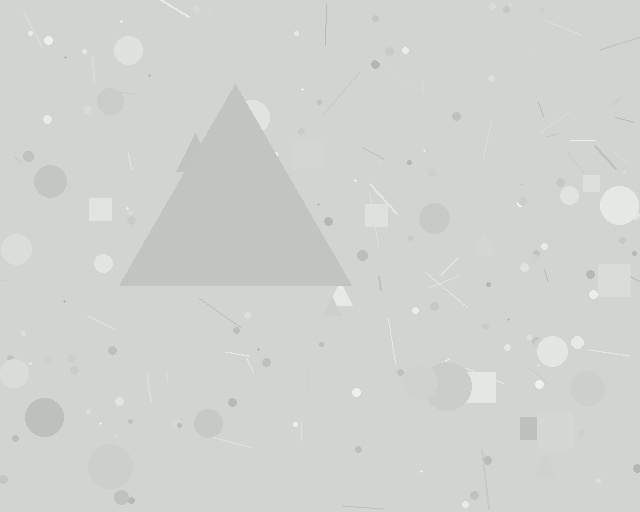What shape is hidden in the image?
A triangle is hidden in the image.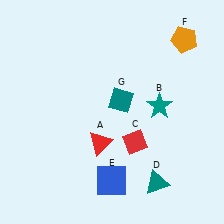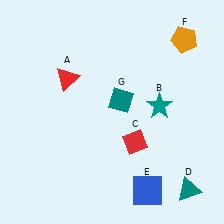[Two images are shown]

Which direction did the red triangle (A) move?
The red triangle (A) moved up.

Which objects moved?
The objects that moved are: the red triangle (A), the teal triangle (D), the blue square (E).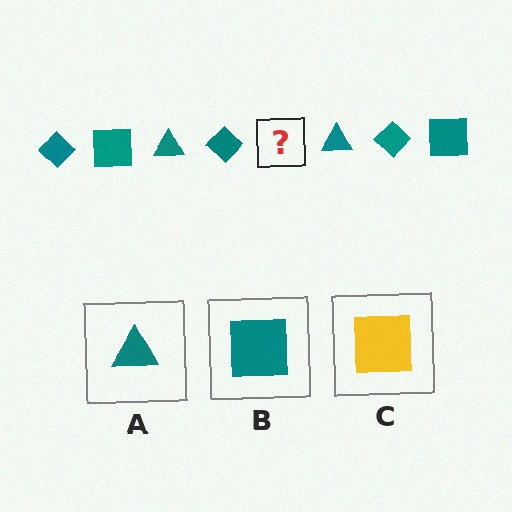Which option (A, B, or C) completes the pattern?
B.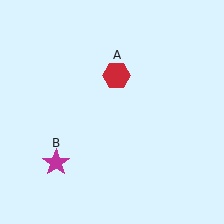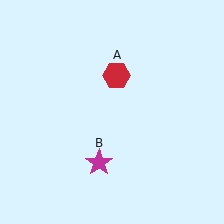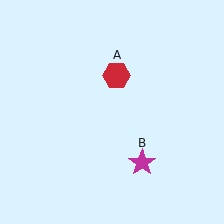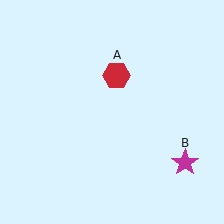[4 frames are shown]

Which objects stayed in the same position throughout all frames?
Red hexagon (object A) remained stationary.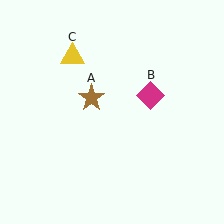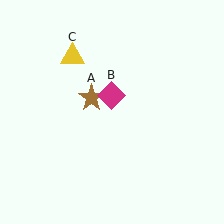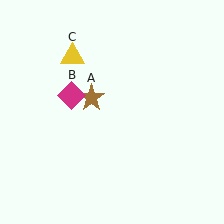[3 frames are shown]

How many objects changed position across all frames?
1 object changed position: magenta diamond (object B).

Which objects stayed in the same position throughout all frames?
Brown star (object A) and yellow triangle (object C) remained stationary.